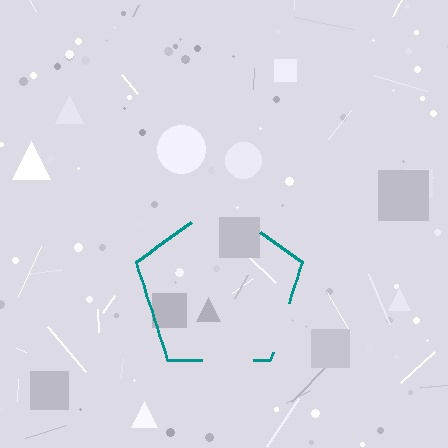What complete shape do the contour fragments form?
The contour fragments form a pentagon.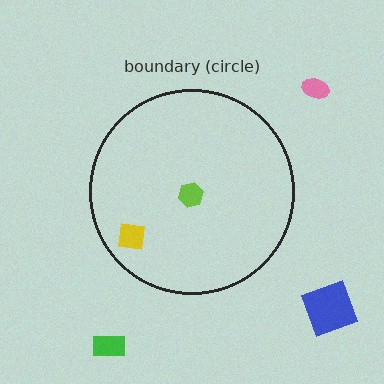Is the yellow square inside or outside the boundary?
Inside.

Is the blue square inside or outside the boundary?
Outside.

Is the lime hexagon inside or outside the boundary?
Inside.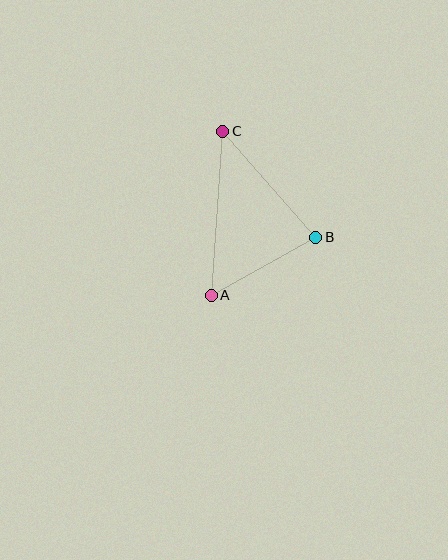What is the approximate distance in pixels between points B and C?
The distance between B and C is approximately 141 pixels.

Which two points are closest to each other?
Points A and B are closest to each other.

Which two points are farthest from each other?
Points A and C are farthest from each other.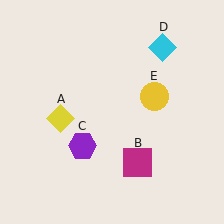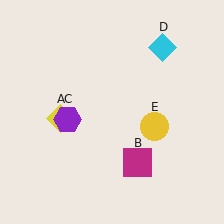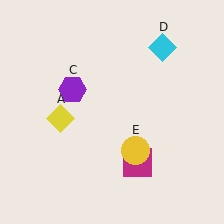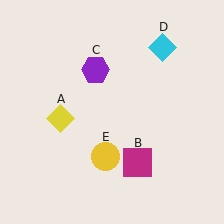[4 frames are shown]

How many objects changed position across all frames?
2 objects changed position: purple hexagon (object C), yellow circle (object E).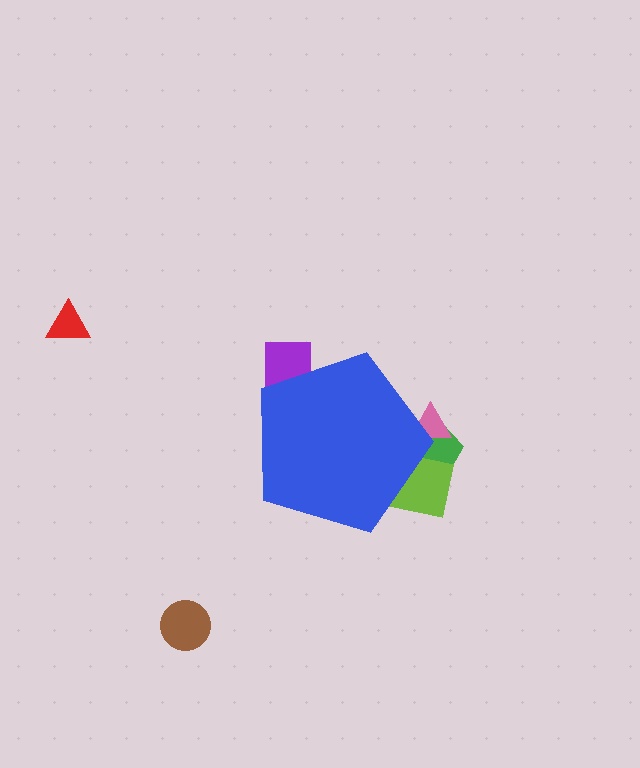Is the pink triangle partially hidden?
Yes, the pink triangle is partially hidden behind the blue pentagon.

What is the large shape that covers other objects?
A blue pentagon.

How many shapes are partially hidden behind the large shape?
4 shapes are partially hidden.